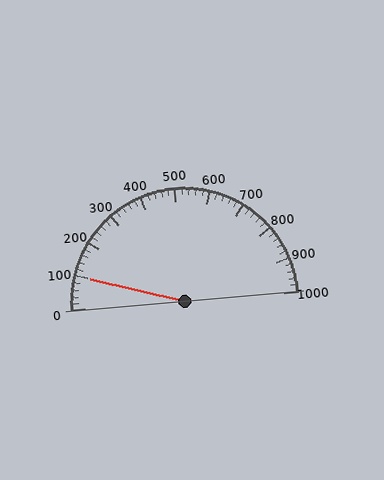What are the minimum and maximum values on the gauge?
The gauge ranges from 0 to 1000.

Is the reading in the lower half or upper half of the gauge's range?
The reading is in the lower half of the range (0 to 1000).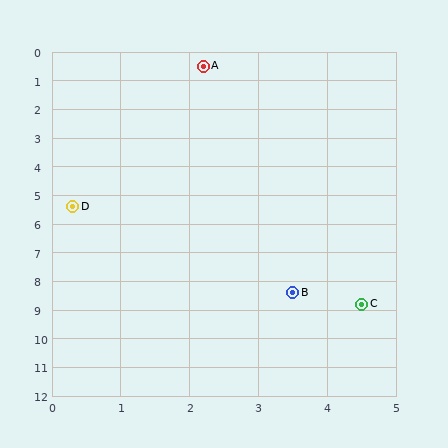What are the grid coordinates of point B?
Point B is at approximately (3.5, 8.4).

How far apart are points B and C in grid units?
Points B and C are about 1.1 grid units apart.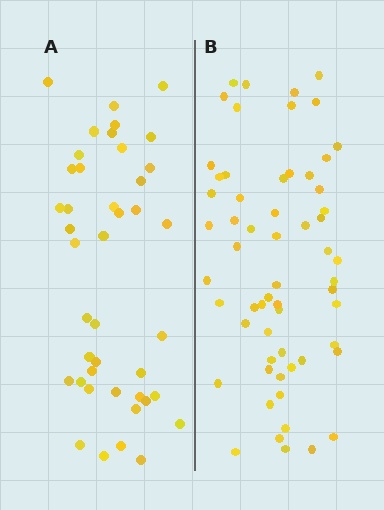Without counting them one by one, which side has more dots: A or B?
Region B (the right region) has more dots.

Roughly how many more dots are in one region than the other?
Region B has approximately 20 more dots than region A.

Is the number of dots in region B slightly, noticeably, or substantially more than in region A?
Region B has noticeably more, but not dramatically so. The ratio is roughly 1.4 to 1.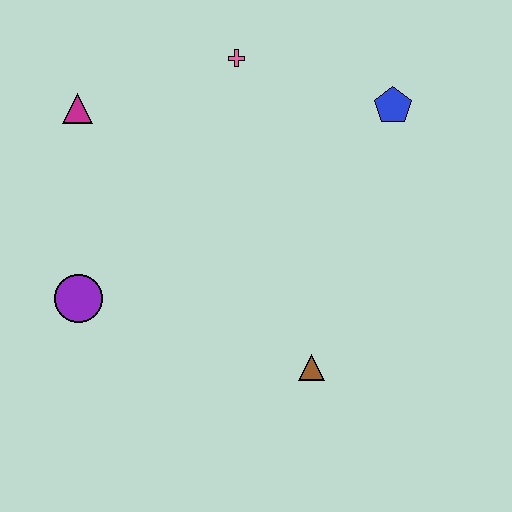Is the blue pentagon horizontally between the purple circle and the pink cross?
No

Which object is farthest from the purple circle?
The blue pentagon is farthest from the purple circle.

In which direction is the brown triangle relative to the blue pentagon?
The brown triangle is below the blue pentagon.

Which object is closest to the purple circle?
The magenta triangle is closest to the purple circle.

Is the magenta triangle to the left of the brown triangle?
Yes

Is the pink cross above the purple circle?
Yes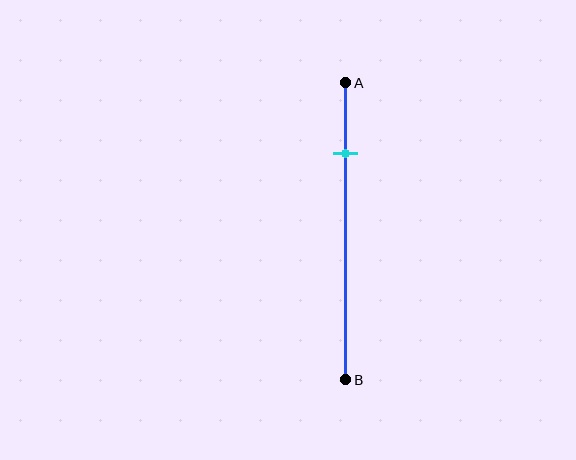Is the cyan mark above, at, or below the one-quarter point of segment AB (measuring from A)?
The cyan mark is approximately at the one-quarter point of segment AB.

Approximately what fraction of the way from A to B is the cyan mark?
The cyan mark is approximately 25% of the way from A to B.